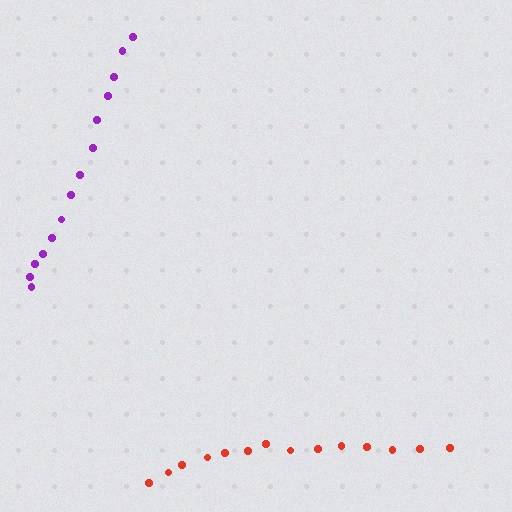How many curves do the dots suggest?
There are 2 distinct paths.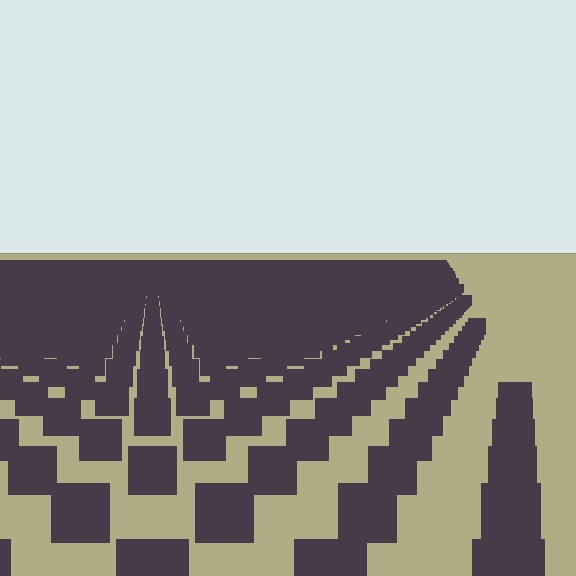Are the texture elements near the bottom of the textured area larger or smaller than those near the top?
Larger. Near the bottom, elements are closer to the viewer and appear at a bigger on-screen size.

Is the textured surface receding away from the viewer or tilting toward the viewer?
The surface is receding away from the viewer. Texture elements get smaller and denser toward the top.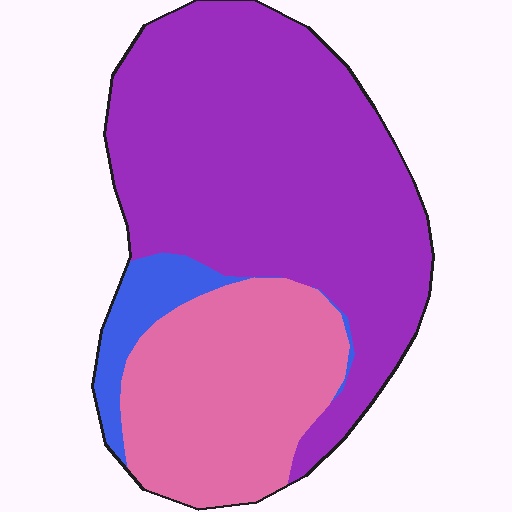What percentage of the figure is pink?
Pink covers around 30% of the figure.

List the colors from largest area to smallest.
From largest to smallest: purple, pink, blue.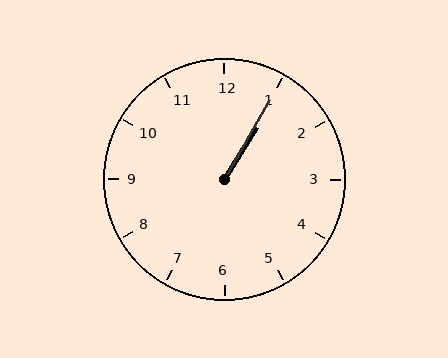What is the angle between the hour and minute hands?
Approximately 2 degrees.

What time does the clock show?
1:05.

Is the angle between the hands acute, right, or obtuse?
It is acute.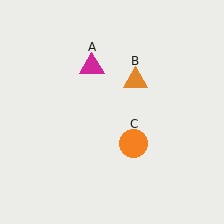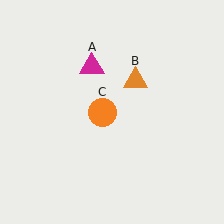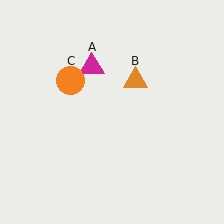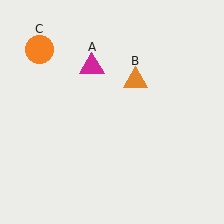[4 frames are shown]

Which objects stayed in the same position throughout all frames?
Magenta triangle (object A) and orange triangle (object B) remained stationary.